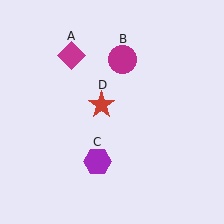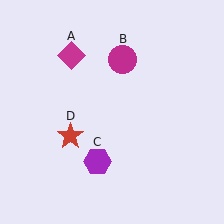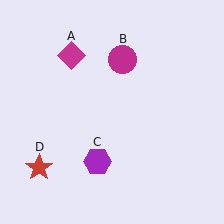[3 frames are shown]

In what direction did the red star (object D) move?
The red star (object D) moved down and to the left.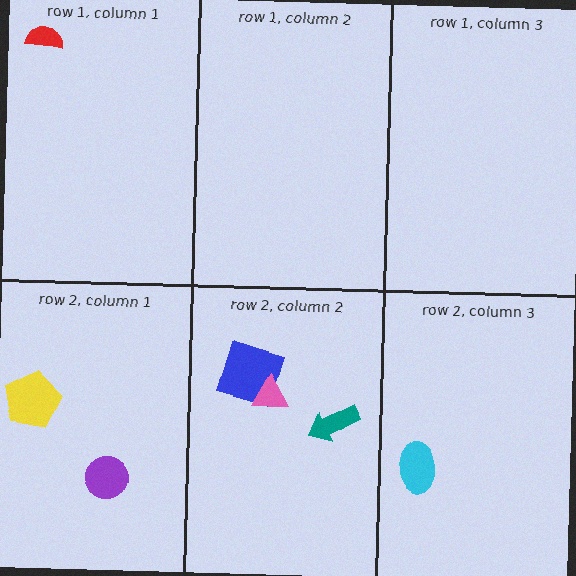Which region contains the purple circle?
The row 2, column 1 region.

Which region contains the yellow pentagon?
The row 2, column 1 region.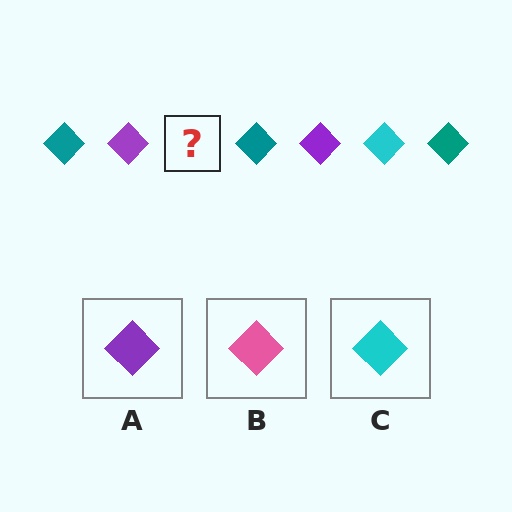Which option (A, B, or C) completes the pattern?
C.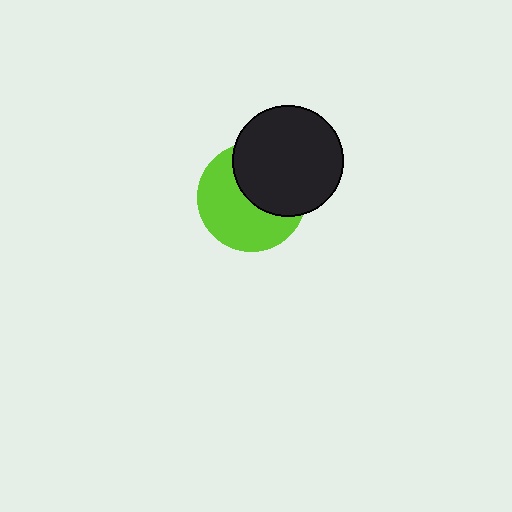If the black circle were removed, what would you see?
You would see the complete lime circle.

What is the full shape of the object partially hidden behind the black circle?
The partially hidden object is a lime circle.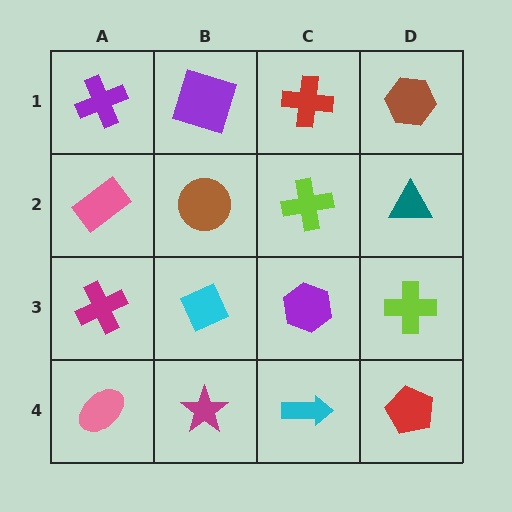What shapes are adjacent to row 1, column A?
A pink rectangle (row 2, column A), a purple square (row 1, column B).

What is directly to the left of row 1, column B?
A purple cross.